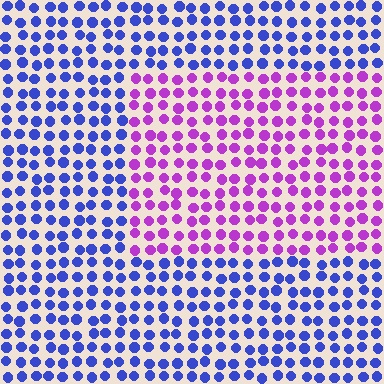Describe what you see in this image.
The image is filled with small blue elements in a uniform arrangement. A rectangle-shaped region is visible where the elements are tinted to a slightly different hue, forming a subtle color boundary.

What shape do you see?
I see a rectangle.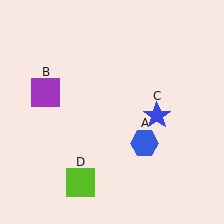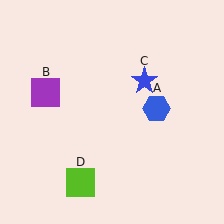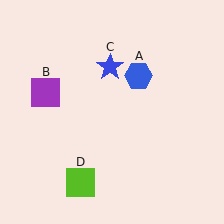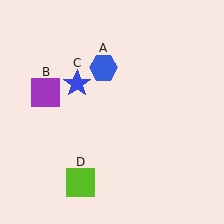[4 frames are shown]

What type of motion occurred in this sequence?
The blue hexagon (object A), blue star (object C) rotated counterclockwise around the center of the scene.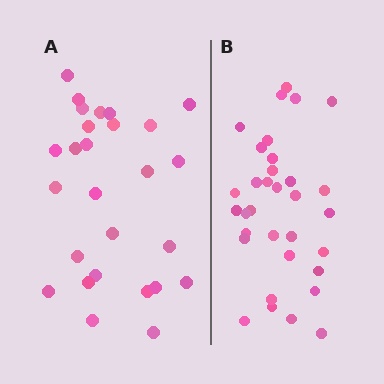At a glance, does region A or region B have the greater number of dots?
Region B (the right region) has more dots.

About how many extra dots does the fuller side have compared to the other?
Region B has about 6 more dots than region A.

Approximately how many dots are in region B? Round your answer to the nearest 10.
About 30 dots. (The exact count is 33, which rounds to 30.)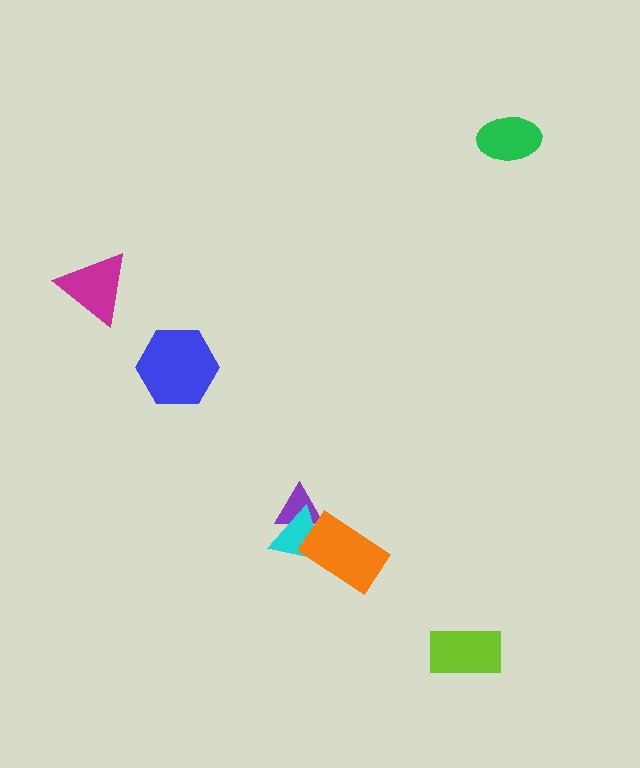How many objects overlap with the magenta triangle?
0 objects overlap with the magenta triangle.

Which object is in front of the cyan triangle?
The orange rectangle is in front of the cyan triangle.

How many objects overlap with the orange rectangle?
1 object overlaps with the orange rectangle.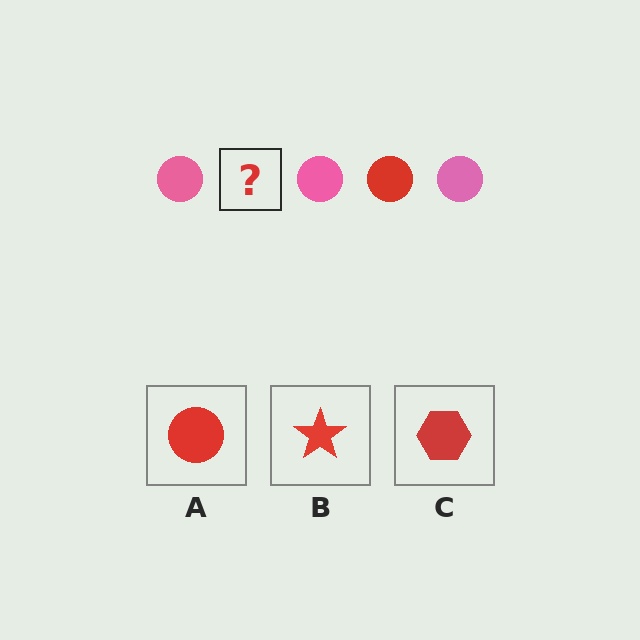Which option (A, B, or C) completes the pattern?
A.